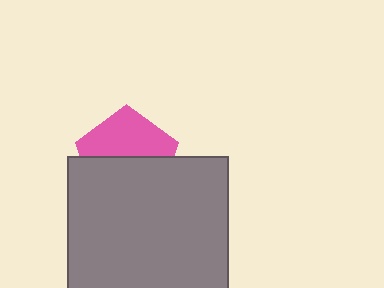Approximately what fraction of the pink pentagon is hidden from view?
Roughly 54% of the pink pentagon is hidden behind the gray square.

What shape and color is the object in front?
The object in front is a gray square.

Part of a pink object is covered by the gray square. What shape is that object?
It is a pentagon.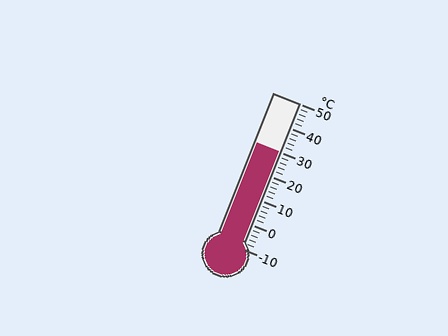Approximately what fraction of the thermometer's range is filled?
The thermometer is filled to approximately 65% of its range.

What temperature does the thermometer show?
The thermometer shows approximately 30°C.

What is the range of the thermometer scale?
The thermometer scale ranges from -10°C to 50°C.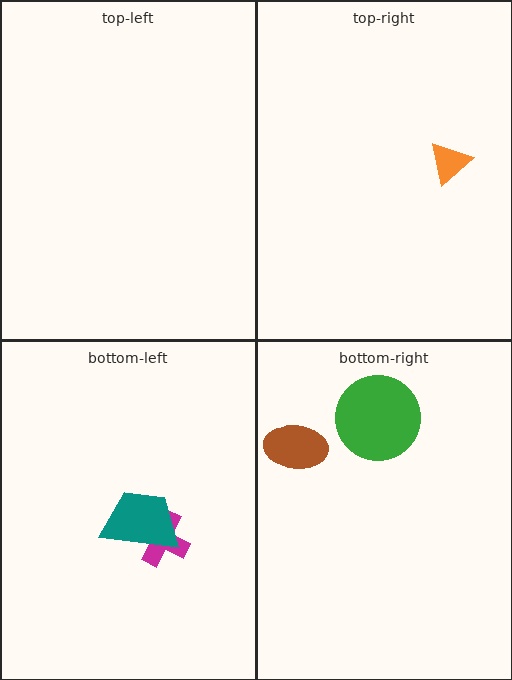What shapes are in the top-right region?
The orange triangle.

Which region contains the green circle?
The bottom-right region.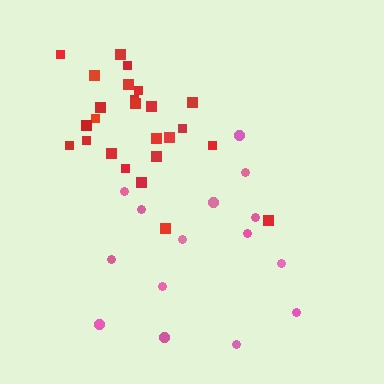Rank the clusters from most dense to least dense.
red, pink.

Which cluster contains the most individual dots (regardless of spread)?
Red (25).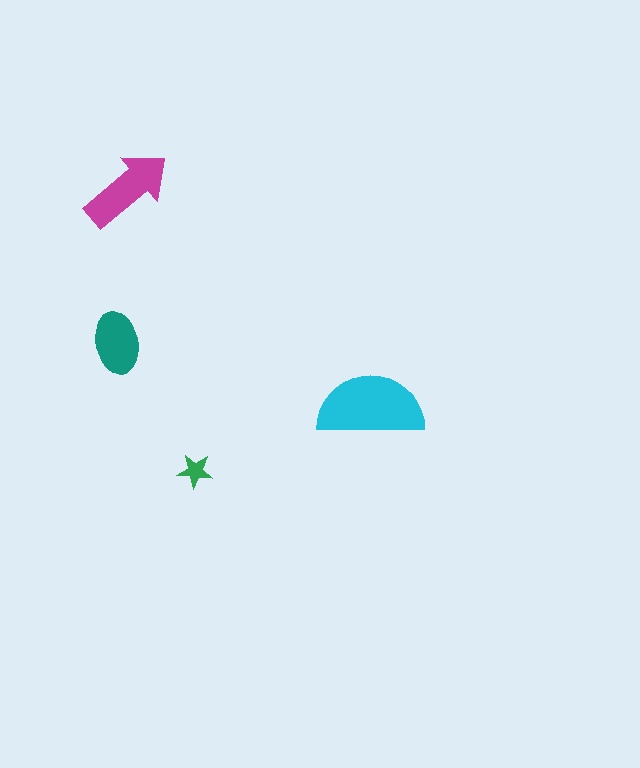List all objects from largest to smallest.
The cyan semicircle, the magenta arrow, the teal ellipse, the green star.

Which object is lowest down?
The green star is bottommost.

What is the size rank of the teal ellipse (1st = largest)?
3rd.